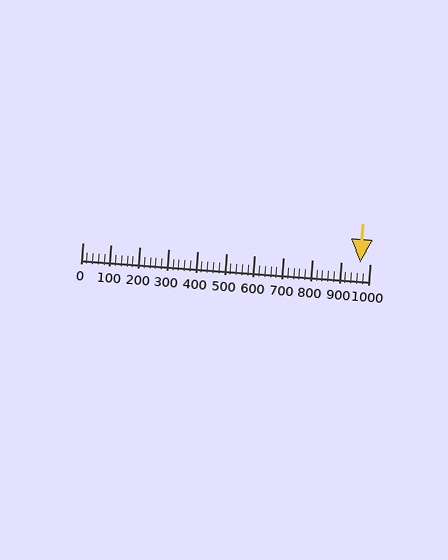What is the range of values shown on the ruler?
The ruler shows values from 0 to 1000.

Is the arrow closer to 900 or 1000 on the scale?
The arrow is closer to 1000.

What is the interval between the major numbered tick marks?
The major tick marks are spaced 100 units apart.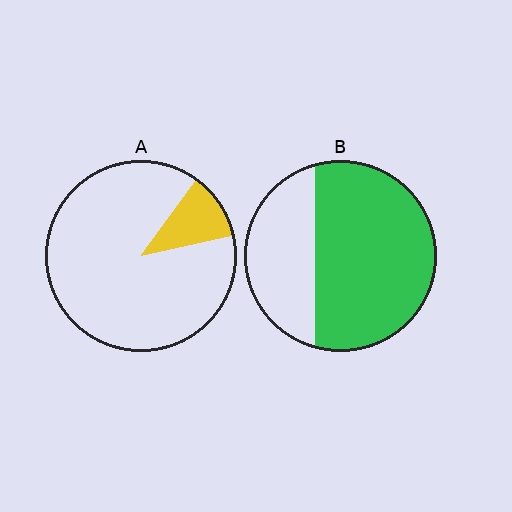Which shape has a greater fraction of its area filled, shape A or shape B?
Shape B.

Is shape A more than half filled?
No.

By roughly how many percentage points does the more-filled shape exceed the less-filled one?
By roughly 55 percentage points (B over A).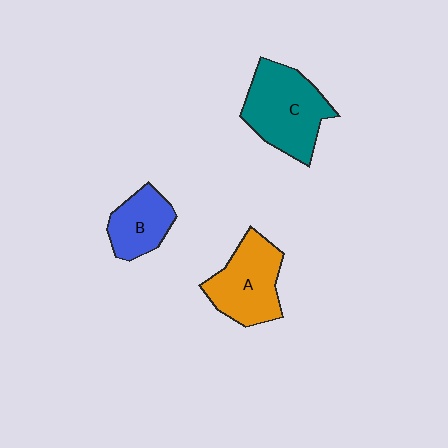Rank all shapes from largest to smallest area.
From largest to smallest: C (teal), A (orange), B (blue).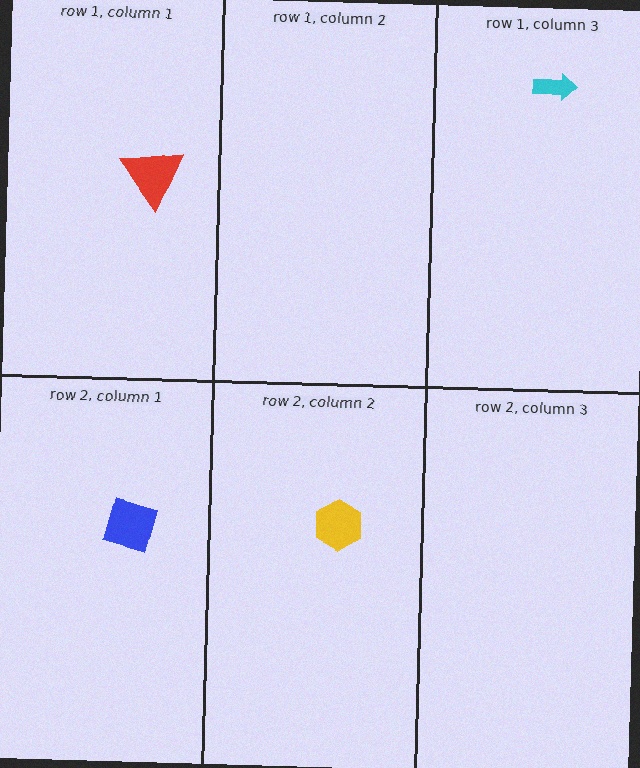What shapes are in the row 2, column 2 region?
The yellow hexagon.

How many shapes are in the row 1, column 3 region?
1.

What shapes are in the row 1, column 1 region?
The red triangle.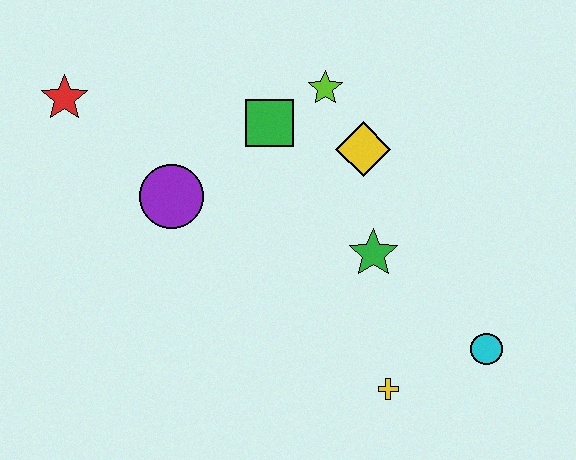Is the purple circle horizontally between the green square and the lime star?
No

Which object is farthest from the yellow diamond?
The red star is farthest from the yellow diamond.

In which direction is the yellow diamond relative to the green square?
The yellow diamond is to the right of the green square.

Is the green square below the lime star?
Yes